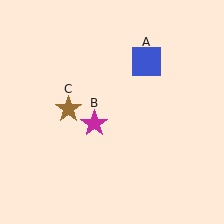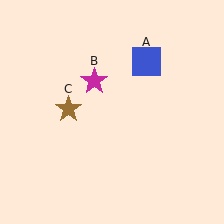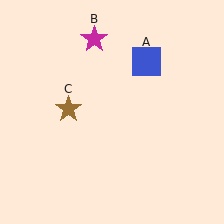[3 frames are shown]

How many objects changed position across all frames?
1 object changed position: magenta star (object B).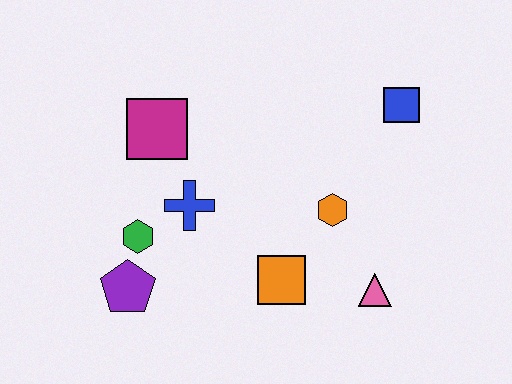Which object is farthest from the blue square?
The purple pentagon is farthest from the blue square.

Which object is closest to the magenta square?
The blue cross is closest to the magenta square.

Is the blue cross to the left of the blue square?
Yes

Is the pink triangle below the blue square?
Yes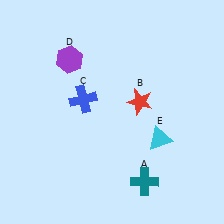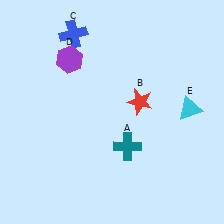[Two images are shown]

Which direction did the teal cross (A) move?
The teal cross (A) moved up.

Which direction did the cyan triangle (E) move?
The cyan triangle (E) moved right.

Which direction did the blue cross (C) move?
The blue cross (C) moved up.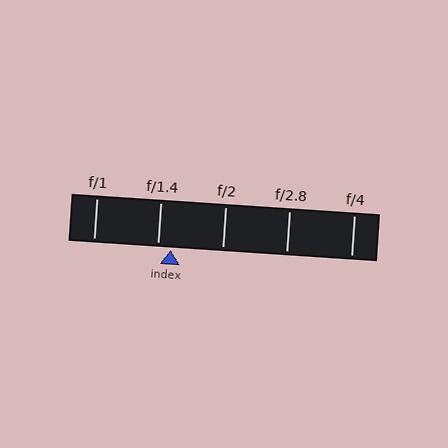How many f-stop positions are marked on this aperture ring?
There are 5 f-stop positions marked.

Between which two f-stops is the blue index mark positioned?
The index mark is between f/1.4 and f/2.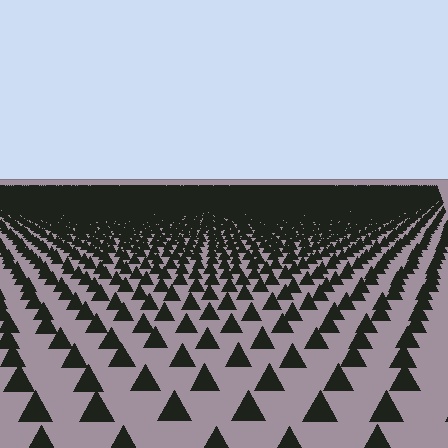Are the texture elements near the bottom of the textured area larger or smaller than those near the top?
Larger. Near the bottom, elements are closer to the viewer and appear at a bigger on-screen size.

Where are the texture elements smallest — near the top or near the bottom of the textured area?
Near the top.